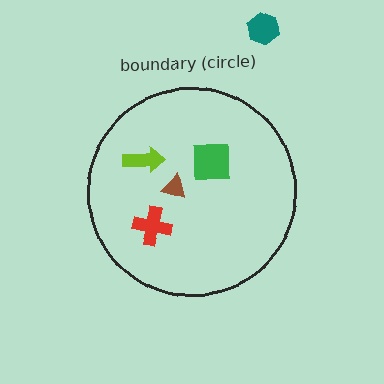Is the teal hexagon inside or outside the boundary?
Outside.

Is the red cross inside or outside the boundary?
Inside.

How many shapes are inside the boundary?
4 inside, 1 outside.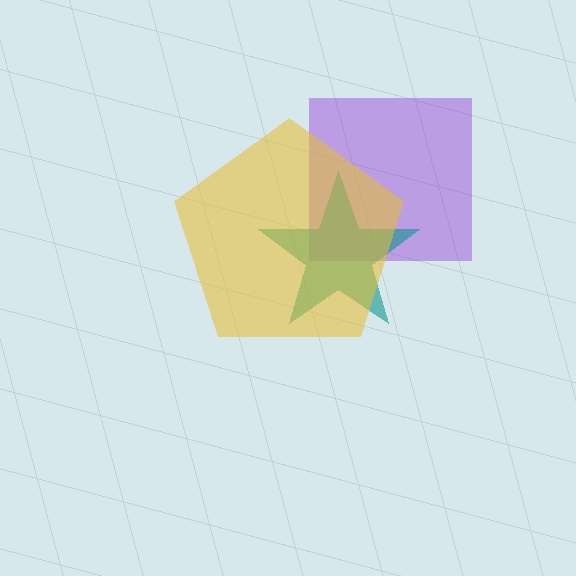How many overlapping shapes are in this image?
There are 3 overlapping shapes in the image.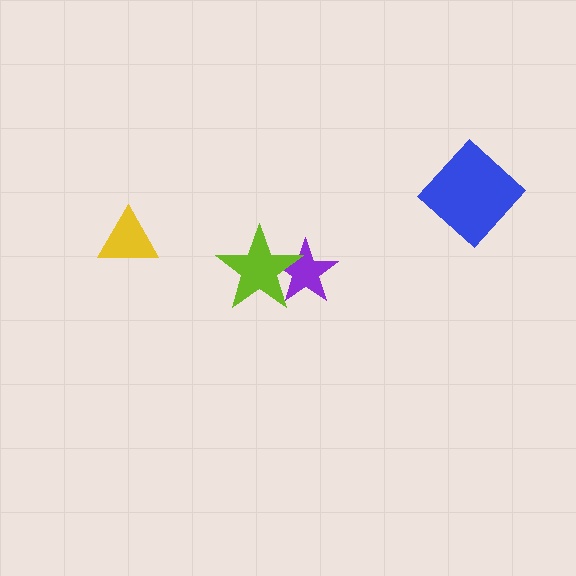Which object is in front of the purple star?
The lime star is in front of the purple star.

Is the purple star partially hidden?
Yes, it is partially covered by another shape.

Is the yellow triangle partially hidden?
No, no other shape covers it.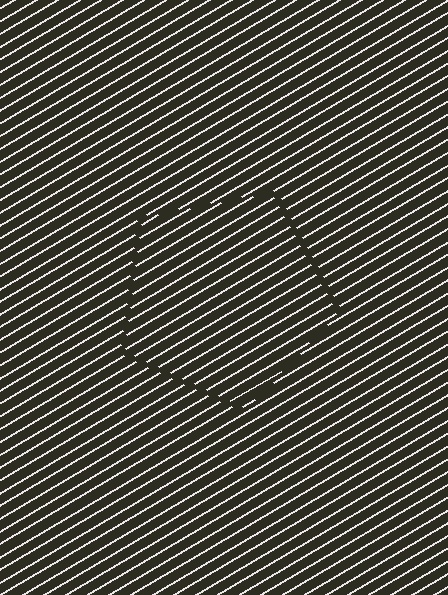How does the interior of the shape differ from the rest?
The interior of the shape contains the same grating, shifted by half a period — the contour is defined by the phase discontinuity where line-ends from the inner and outer gratings abut.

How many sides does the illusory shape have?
5 sides — the line-ends trace a pentagon.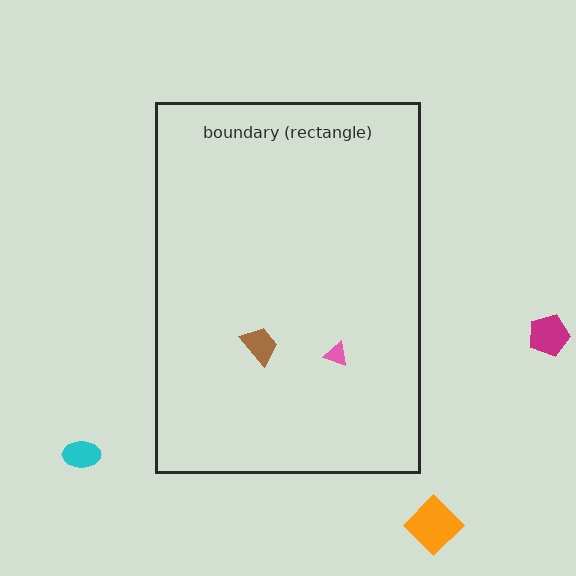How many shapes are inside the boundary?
2 inside, 3 outside.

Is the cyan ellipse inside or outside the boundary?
Outside.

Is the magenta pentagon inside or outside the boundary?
Outside.